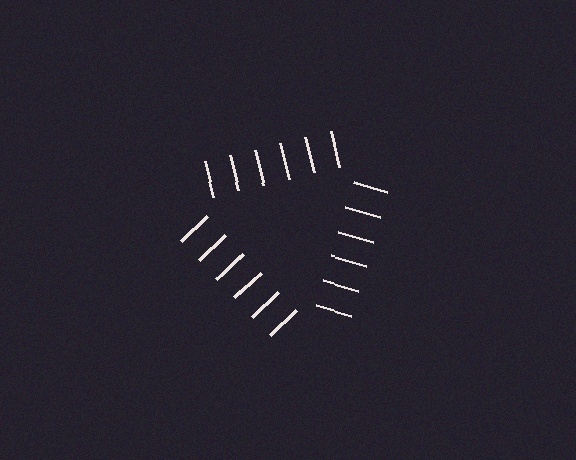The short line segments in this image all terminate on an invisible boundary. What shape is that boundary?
An illusory triangle — the line segments terminate on its edges but no continuous stroke is drawn.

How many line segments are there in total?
18 — 6 along each of the 3 edges.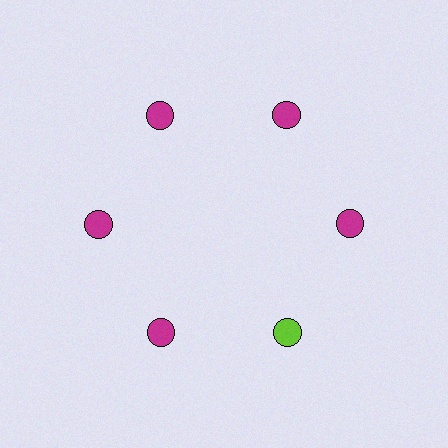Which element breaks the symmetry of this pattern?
The lime circle at roughly the 5 o'clock position breaks the symmetry. All other shapes are magenta circles.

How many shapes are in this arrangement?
There are 6 shapes arranged in a ring pattern.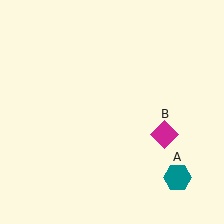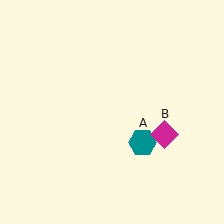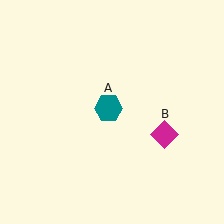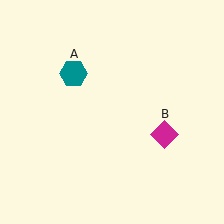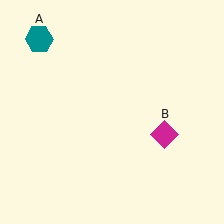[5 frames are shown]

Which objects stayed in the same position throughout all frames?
Magenta diamond (object B) remained stationary.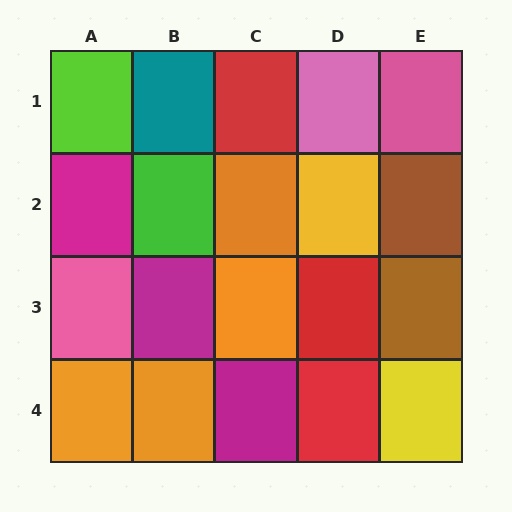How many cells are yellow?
2 cells are yellow.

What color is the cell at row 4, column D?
Red.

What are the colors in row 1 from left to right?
Lime, teal, red, pink, pink.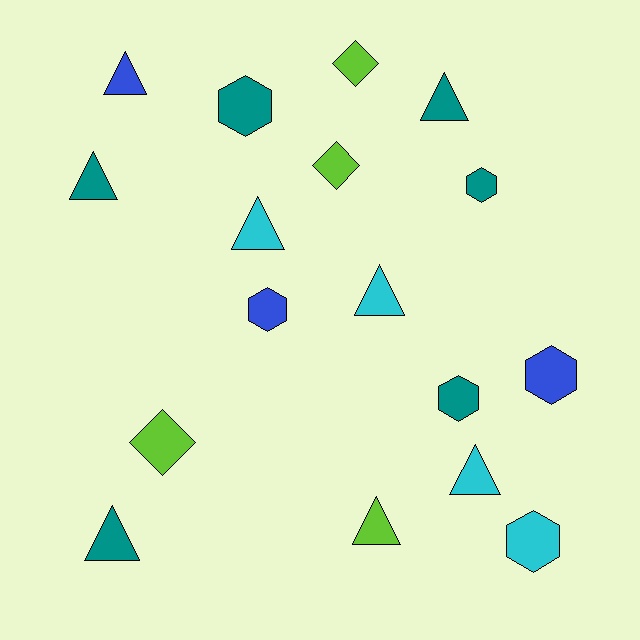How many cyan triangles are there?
There are 3 cyan triangles.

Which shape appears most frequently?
Triangle, with 8 objects.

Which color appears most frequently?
Teal, with 6 objects.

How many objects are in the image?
There are 17 objects.